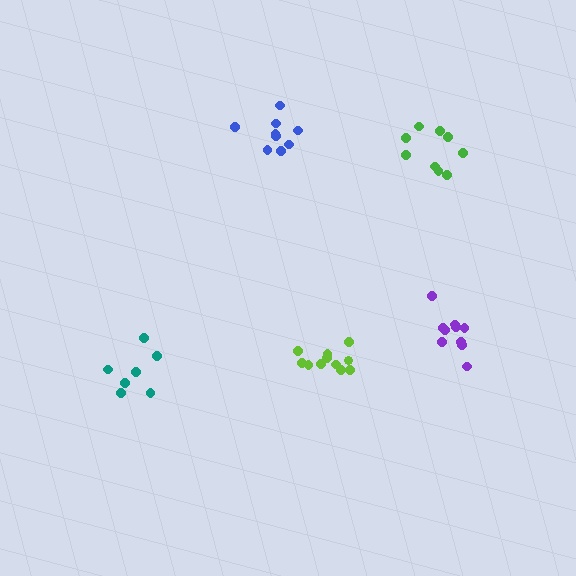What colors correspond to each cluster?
The clusters are colored: blue, lime, teal, purple, green.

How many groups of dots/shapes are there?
There are 5 groups.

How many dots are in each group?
Group 1: 9 dots, Group 2: 11 dots, Group 3: 7 dots, Group 4: 10 dots, Group 5: 9 dots (46 total).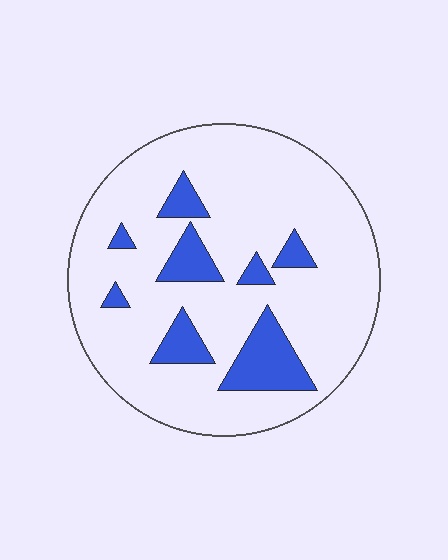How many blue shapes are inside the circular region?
8.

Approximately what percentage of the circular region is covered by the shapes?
Approximately 15%.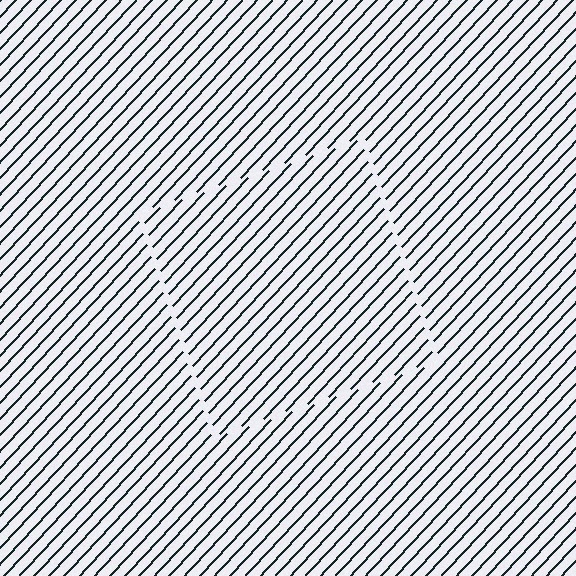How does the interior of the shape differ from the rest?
The interior of the shape contains the same grating, shifted by half a period — the contour is defined by the phase discontinuity where line-ends from the inner and outer gratings abut.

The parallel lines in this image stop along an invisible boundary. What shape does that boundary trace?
An illusory square. The interior of the shape contains the same grating, shifted by half a period — the contour is defined by the phase discontinuity where line-ends from the inner and outer gratings abut.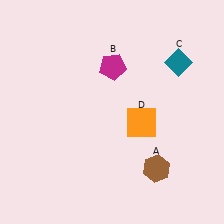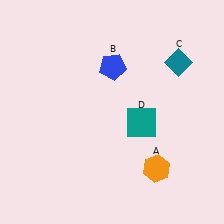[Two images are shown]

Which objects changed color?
A changed from brown to orange. B changed from magenta to blue. D changed from orange to teal.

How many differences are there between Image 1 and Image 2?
There are 3 differences between the two images.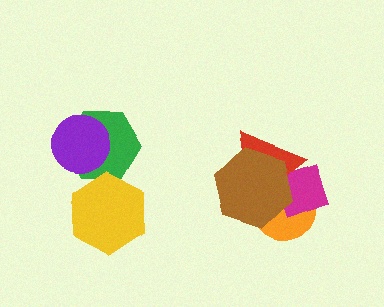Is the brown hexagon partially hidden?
No, no other shape covers it.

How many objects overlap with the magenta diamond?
3 objects overlap with the magenta diamond.